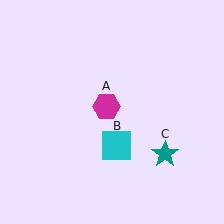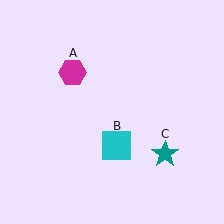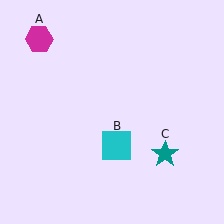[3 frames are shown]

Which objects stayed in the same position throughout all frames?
Cyan square (object B) and teal star (object C) remained stationary.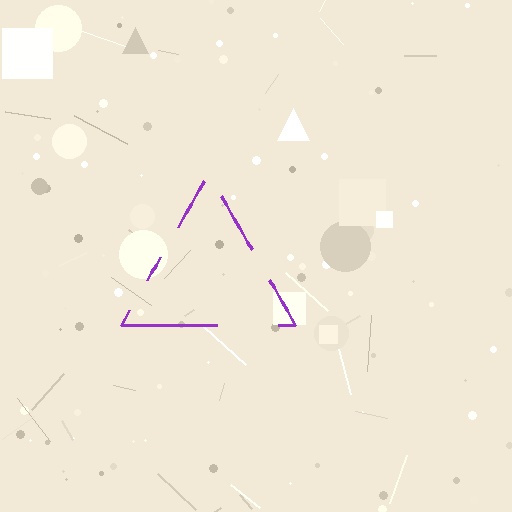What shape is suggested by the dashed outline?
The dashed outline suggests a triangle.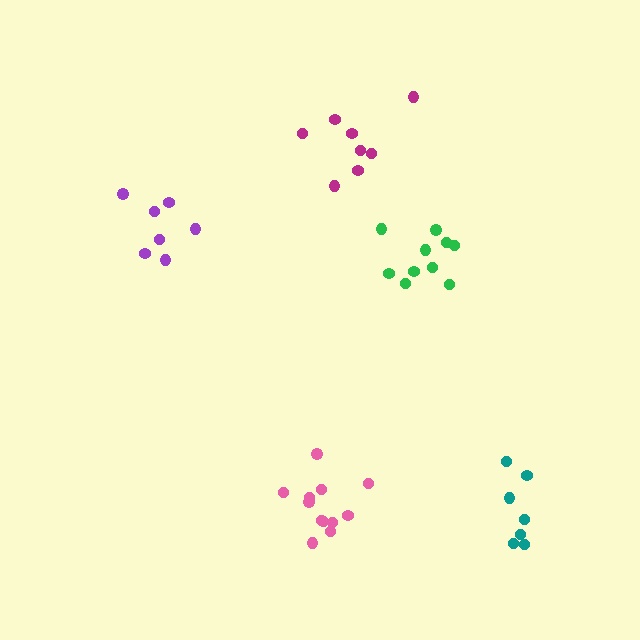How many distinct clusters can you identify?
There are 5 distinct clusters.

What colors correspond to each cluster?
The clusters are colored: pink, green, purple, teal, magenta.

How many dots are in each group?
Group 1: 12 dots, Group 2: 10 dots, Group 3: 7 dots, Group 4: 7 dots, Group 5: 8 dots (44 total).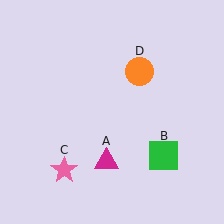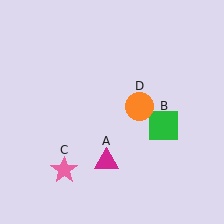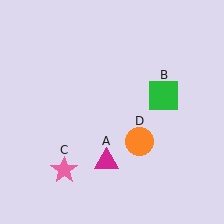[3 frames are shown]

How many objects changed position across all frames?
2 objects changed position: green square (object B), orange circle (object D).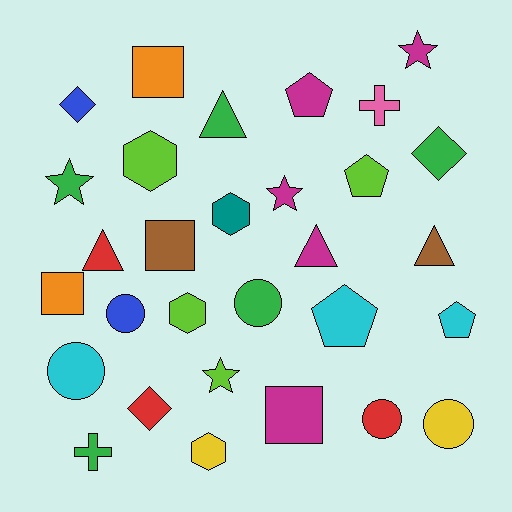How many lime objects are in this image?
There are 4 lime objects.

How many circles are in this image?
There are 5 circles.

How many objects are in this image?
There are 30 objects.